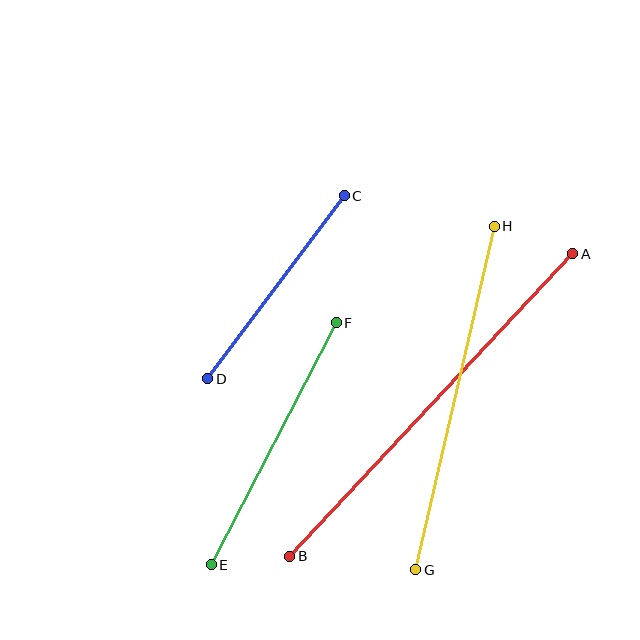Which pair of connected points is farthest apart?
Points A and B are farthest apart.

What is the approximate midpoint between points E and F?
The midpoint is at approximately (274, 444) pixels.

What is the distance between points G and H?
The distance is approximately 352 pixels.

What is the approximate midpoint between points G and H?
The midpoint is at approximately (455, 398) pixels.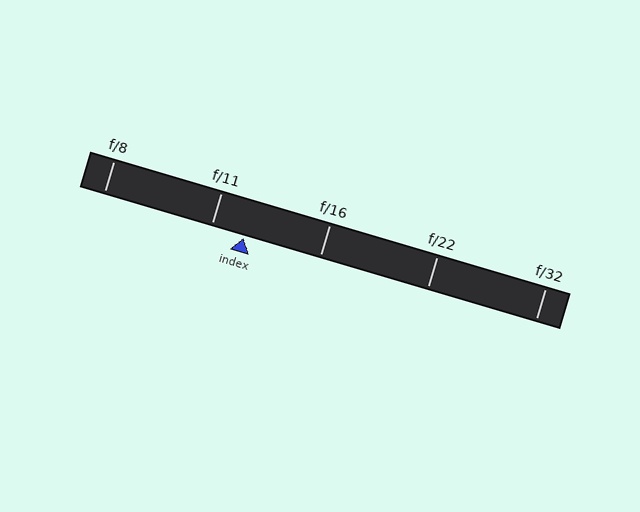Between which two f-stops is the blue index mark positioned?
The index mark is between f/11 and f/16.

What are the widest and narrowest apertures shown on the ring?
The widest aperture shown is f/8 and the narrowest is f/32.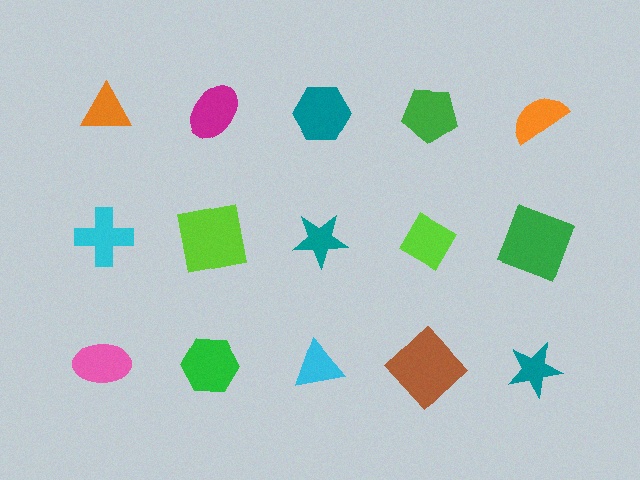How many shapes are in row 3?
5 shapes.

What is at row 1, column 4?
A green pentagon.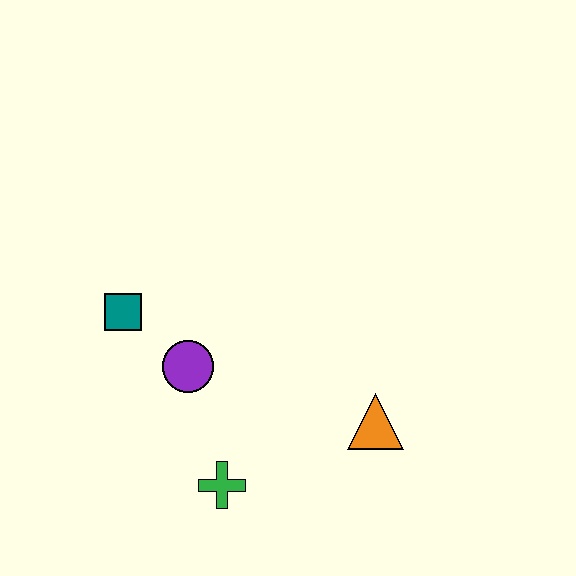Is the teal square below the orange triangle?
No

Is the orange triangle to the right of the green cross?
Yes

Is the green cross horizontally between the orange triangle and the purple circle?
Yes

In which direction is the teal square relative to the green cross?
The teal square is above the green cross.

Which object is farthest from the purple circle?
The orange triangle is farthest from the purple circle.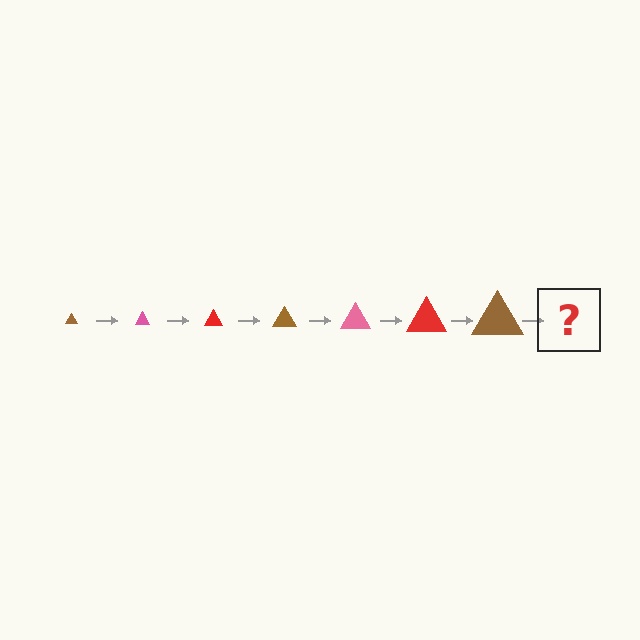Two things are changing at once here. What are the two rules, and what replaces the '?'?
The two rules are that the triangle grows larger each step and the color cycles through brown, pink, and red. The '?' should be a pink triangle, larger than the previous one.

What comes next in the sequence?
The next element should be a pink triangle, larger than the previous one.